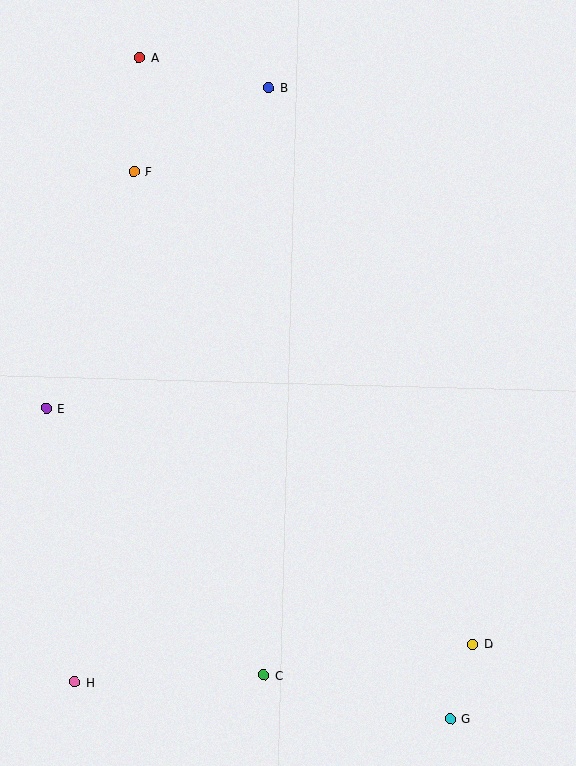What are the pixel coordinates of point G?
Point G is at (450, 719).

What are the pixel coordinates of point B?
Point B is at (269, 87).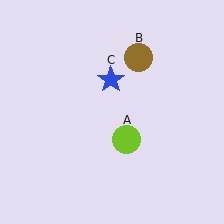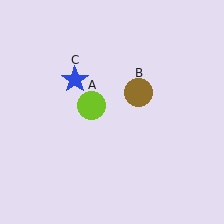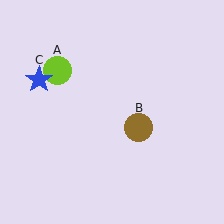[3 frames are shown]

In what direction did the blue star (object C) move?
The blue star (object C) moved left.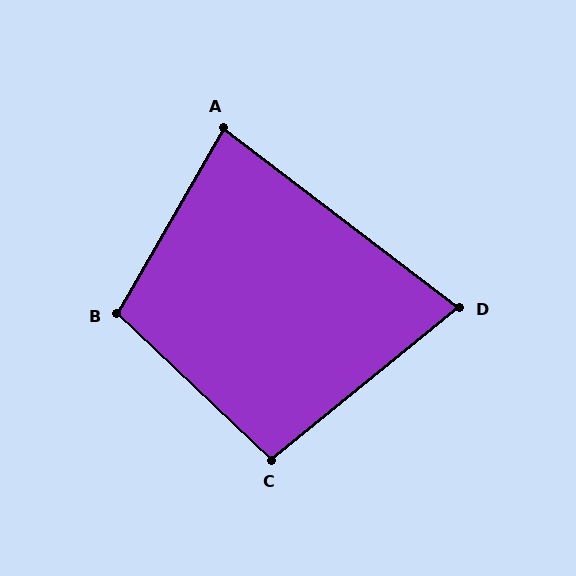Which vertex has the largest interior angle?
B, at approximately 104 degrees.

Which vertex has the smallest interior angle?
D, at approximately 76 degrees.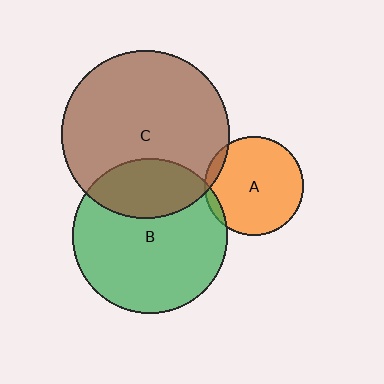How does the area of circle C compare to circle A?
Approximately 2.9 times.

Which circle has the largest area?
Circle C (brown).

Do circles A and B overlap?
Yes.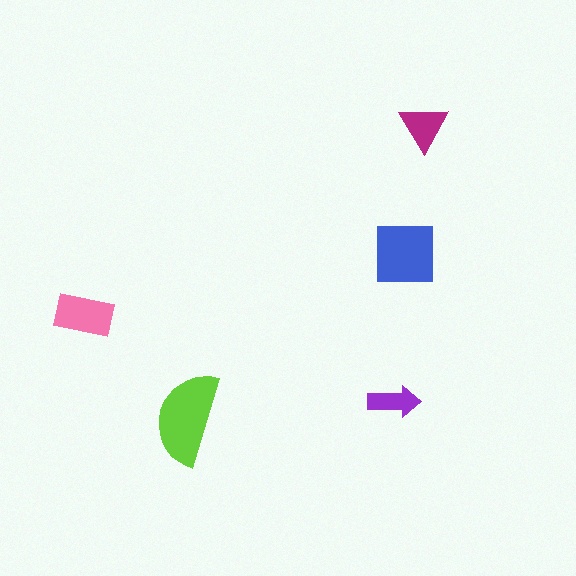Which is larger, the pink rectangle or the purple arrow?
The pink rectangle.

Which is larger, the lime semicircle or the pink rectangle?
The lime semicircle.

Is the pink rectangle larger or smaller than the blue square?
Smaller.